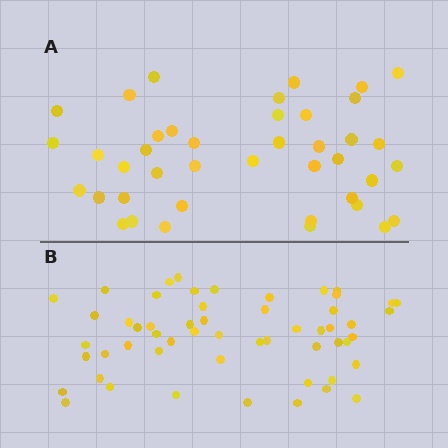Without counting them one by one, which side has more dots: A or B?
Region B (the bottom region) has more dots.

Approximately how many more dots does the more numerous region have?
Region B has approximately 15 more dots than region A.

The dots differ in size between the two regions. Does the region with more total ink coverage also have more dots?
No. Region A has more total ink coverage because its dots are larger, but region B actually contains more individual dots. Total area can be misleading — the number of items is what matters here.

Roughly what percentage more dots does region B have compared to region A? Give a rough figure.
About 35% more.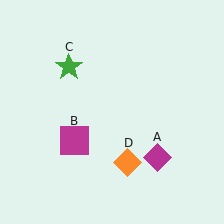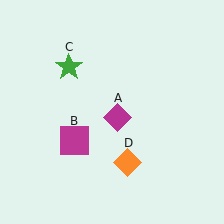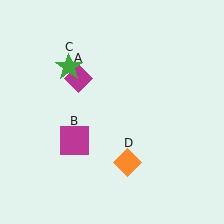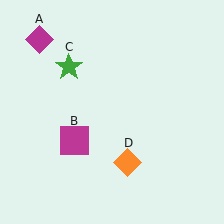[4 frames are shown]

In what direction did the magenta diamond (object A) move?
The magenta diamond (object A) moved up and to the left.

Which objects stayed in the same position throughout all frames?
Magenta square (object B) and green star (object C) and orange diamond (object D) remained stationary.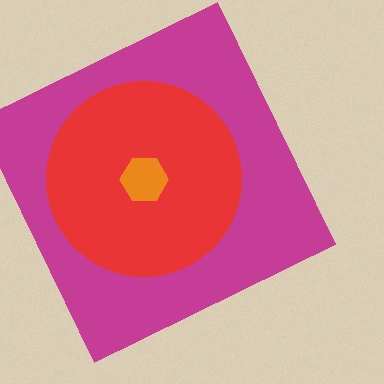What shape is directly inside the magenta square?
The red circle.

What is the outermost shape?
The magenta square.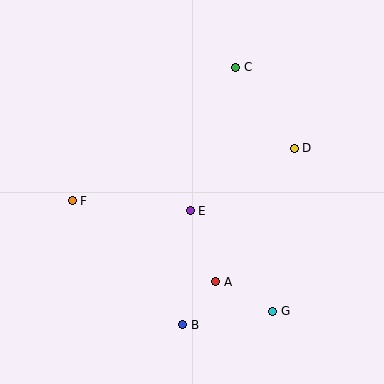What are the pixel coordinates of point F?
Point F is at (72, 201).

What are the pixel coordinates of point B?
Point B is at (183, 325).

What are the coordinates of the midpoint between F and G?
The midpoint between F and G is at (172, 256).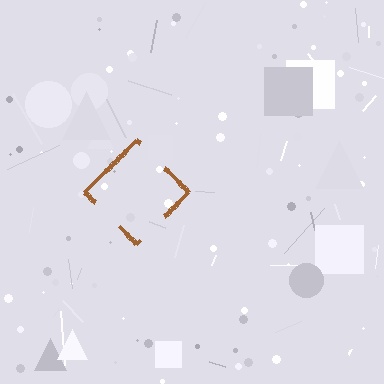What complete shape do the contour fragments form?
The contour fragments form a diamond.